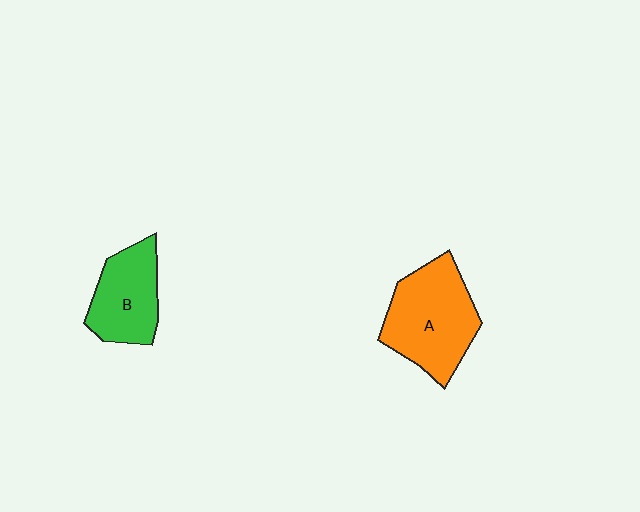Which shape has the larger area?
Shape A (orange).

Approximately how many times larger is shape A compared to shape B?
Approximately 1.4 times.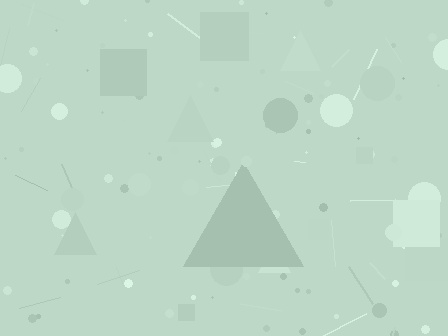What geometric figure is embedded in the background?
A triangle is embedded in the background.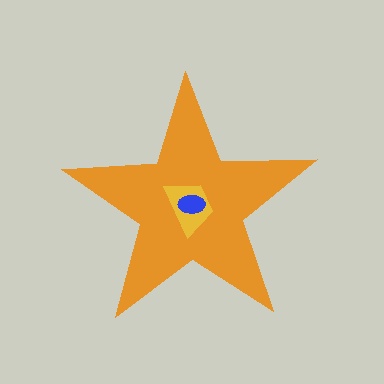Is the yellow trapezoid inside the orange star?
Yes.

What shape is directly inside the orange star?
The yellow trapezoid.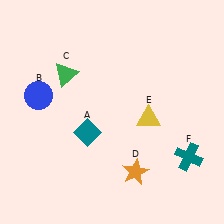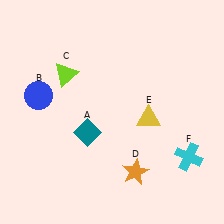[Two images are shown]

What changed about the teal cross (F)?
In Image 1, F is teal. In Image 2, it changed to cyan.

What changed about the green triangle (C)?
In Image 1, C is green. In Image 2, it changed to lime.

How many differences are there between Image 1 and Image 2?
There are 2 differences between the two images.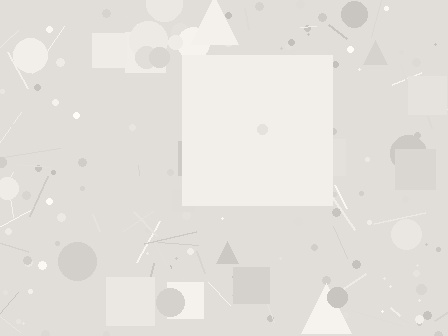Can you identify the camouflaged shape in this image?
The camouflaged shape is a square.